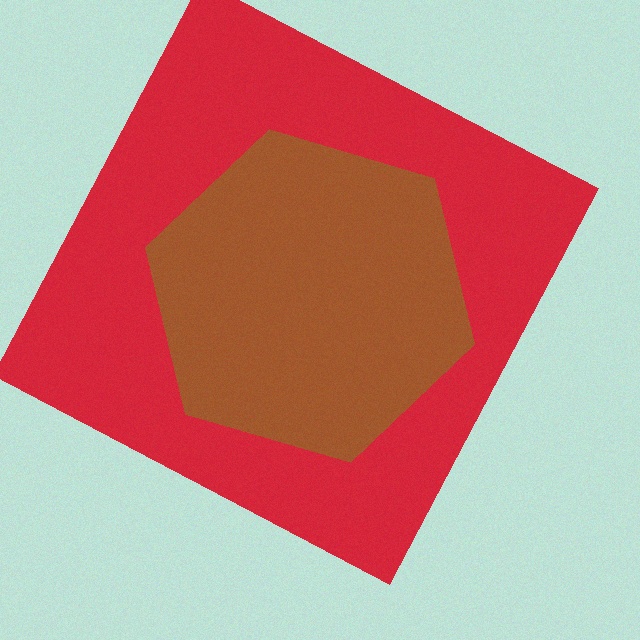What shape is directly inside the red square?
The brown hexagon.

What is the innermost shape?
The brown hexagon.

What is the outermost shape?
The red square.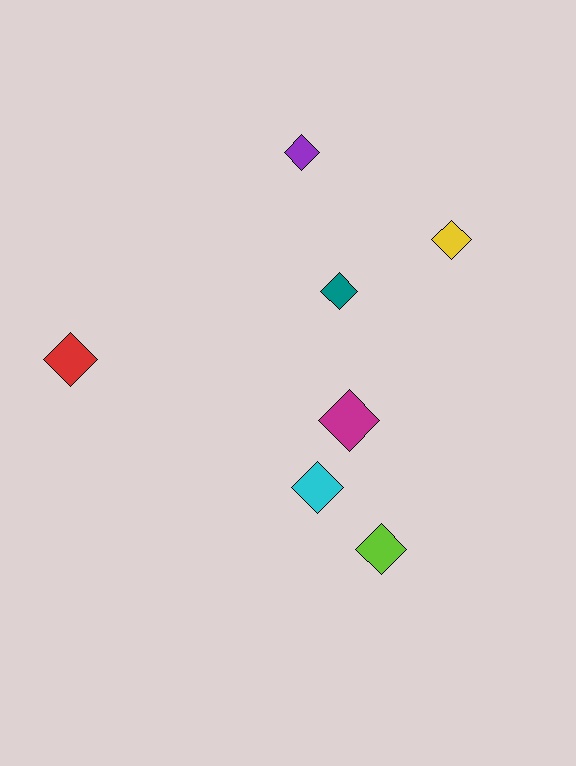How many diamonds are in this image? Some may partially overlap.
There are 7 diamonds.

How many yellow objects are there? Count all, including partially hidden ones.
There is 1 yellow object.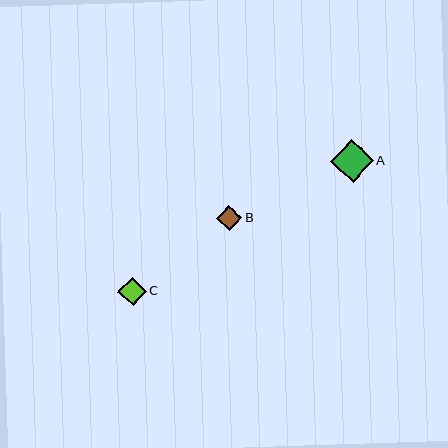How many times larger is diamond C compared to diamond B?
Diamond C is approximately 1.1 times the size of diamond B.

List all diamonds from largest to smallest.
From largest to smallest: A, C, B.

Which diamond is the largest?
Diamond A is the largest with a size of approximately 42 pixels.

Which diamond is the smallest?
Diamond B is the smallest with a size of approximately 25 pixels.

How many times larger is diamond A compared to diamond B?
Diamond A is approximately 1.7 times the size of diamond B.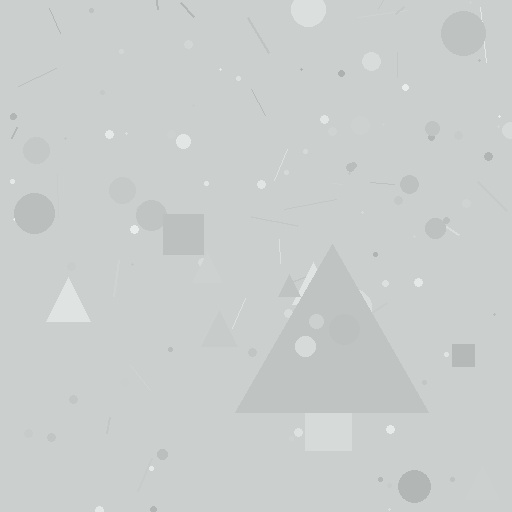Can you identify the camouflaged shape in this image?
The camouflaged shape is a triangle.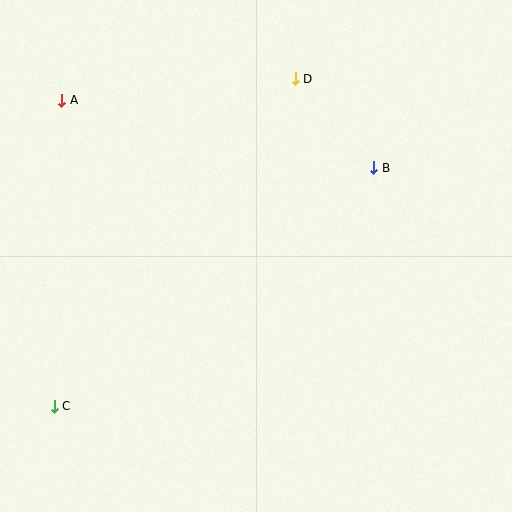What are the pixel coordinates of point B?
Point B is at (374, 168).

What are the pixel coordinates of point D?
Point D is at (295, 79).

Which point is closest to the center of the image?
Point B at (374, 168) is closest to the center.